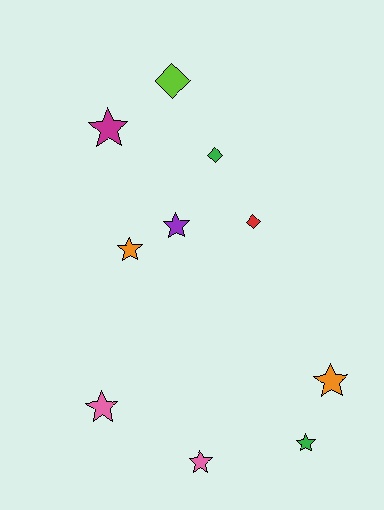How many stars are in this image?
There are 7 stars.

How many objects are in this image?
There are 10 objects.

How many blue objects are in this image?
There are no blue objects.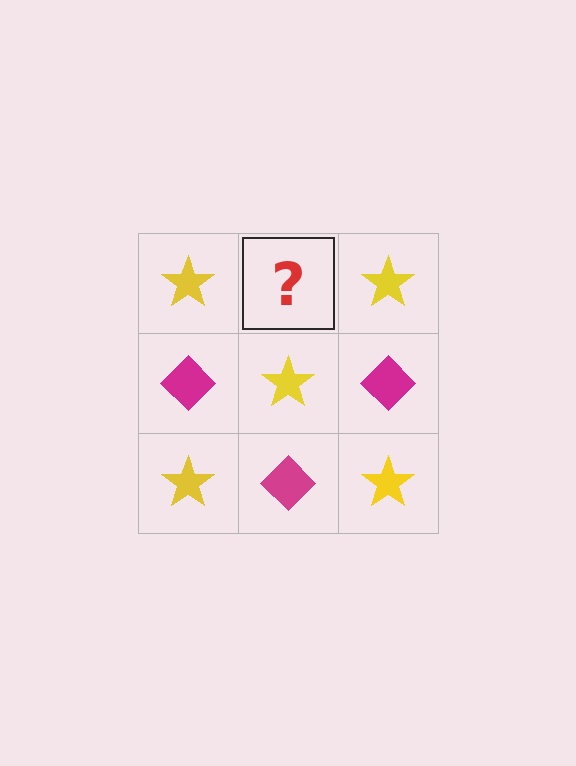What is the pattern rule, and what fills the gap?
The rule is that it alternates yellow star and magenta diamond in a checkerboard pattern. The gap should be filled with a magenta diamond.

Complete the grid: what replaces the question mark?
The question mark should be replaced with a magenta diamond.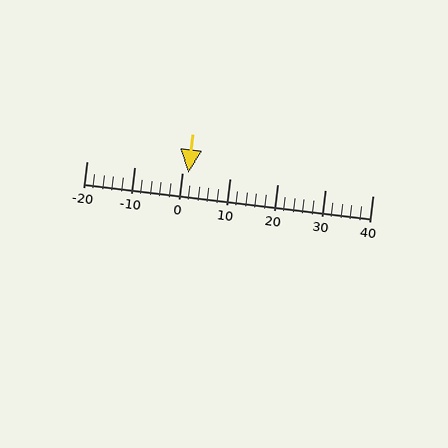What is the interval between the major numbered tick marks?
The major tick marks are spaced 10 units apart.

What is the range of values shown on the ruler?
The ruler shows values from -20 to 40.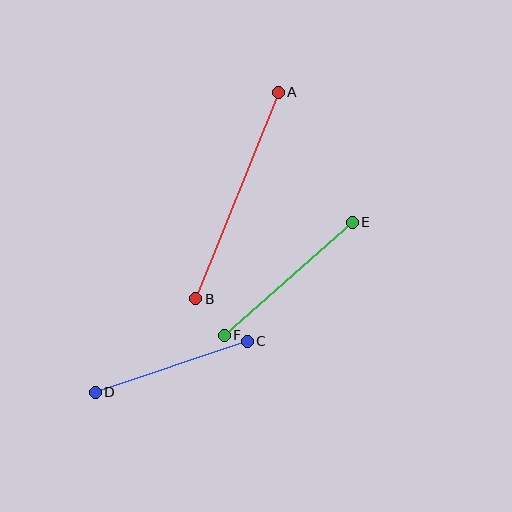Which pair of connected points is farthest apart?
Points A and B are farthest apart.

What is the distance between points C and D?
The distance is approximately 161 pixels.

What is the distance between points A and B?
The distance is approximately 222 pixels.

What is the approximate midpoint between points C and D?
The midpoint is at approximately (171, 367) pixels.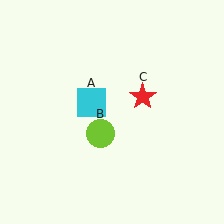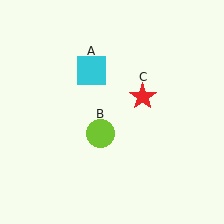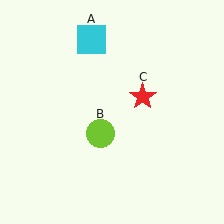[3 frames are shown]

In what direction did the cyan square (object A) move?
The cyan square (object A) moved up.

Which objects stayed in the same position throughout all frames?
Lime circle (object B) and red star (object C) remained stationary.